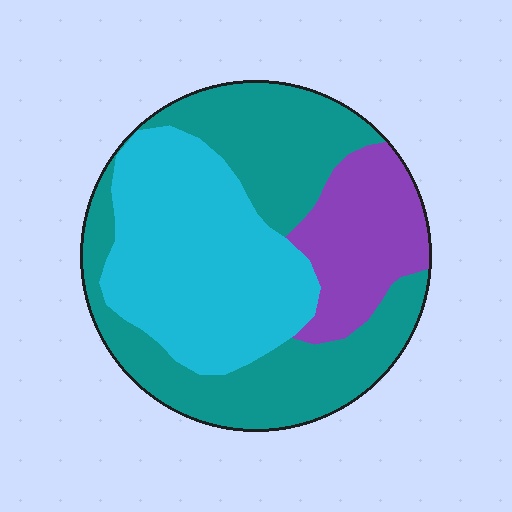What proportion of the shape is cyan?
Cyan covers roughly 35% of the shape.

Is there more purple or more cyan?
Cyan.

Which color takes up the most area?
Teal, at roughly 45%.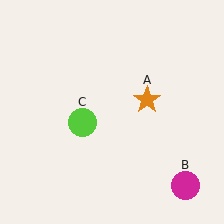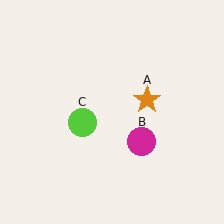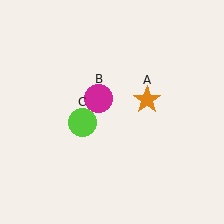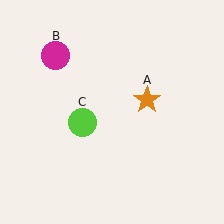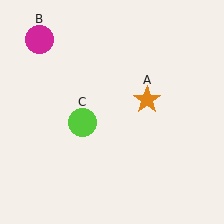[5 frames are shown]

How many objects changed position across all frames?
1 object changed position: magenta circle (object B).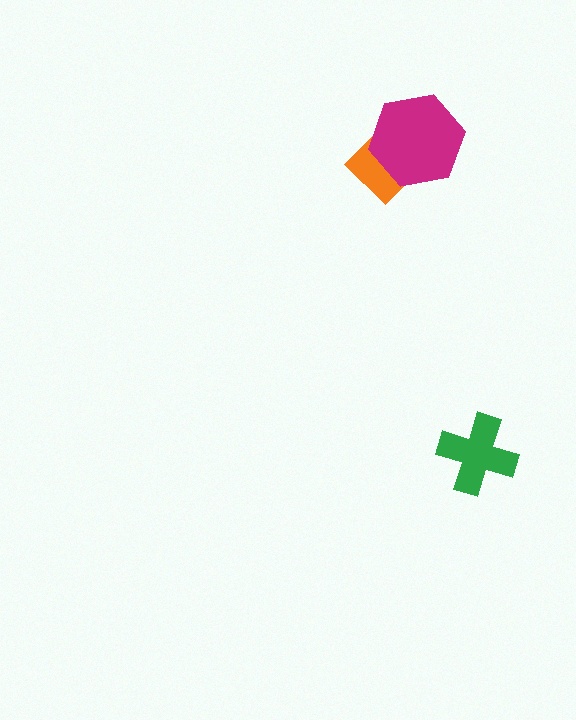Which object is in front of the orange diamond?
The magenta hexagon is in front of the orange diamond.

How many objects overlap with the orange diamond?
1 object overlaps with the orange diamond.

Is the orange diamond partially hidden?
Yes, it is partially covered by another shape.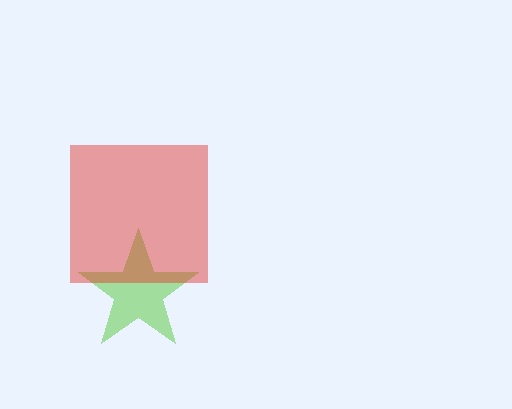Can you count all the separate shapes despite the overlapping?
Yes, there are 2 separate shapes.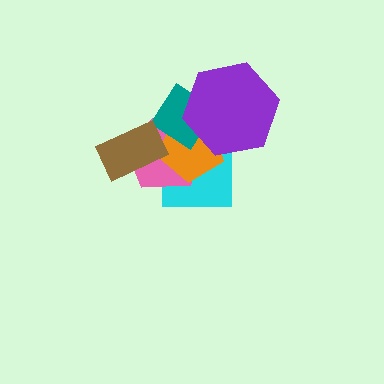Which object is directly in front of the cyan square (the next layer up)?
The pink pentagon is directly in front of the cyan square.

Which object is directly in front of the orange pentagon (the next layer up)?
The teal diamond is directly in front of the orange pentagon.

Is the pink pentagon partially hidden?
Yes, it is partially covered by another shape.